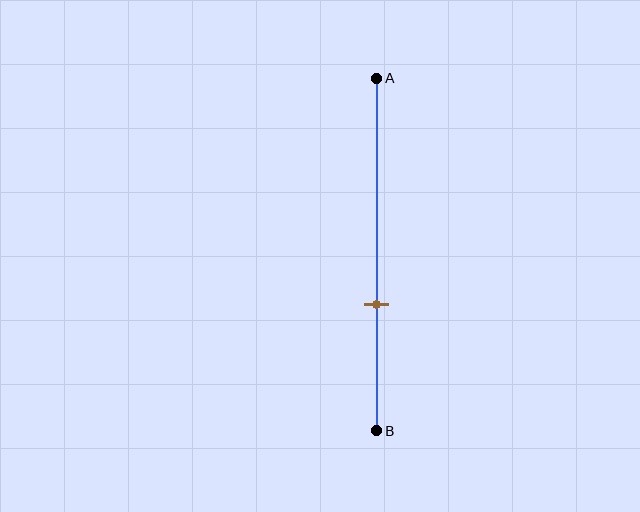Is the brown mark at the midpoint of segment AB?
No, the mark is at about 65% from A, not at the 50% midpoint.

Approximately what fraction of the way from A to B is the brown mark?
The brown mark is approximately 65% of the way from A to B.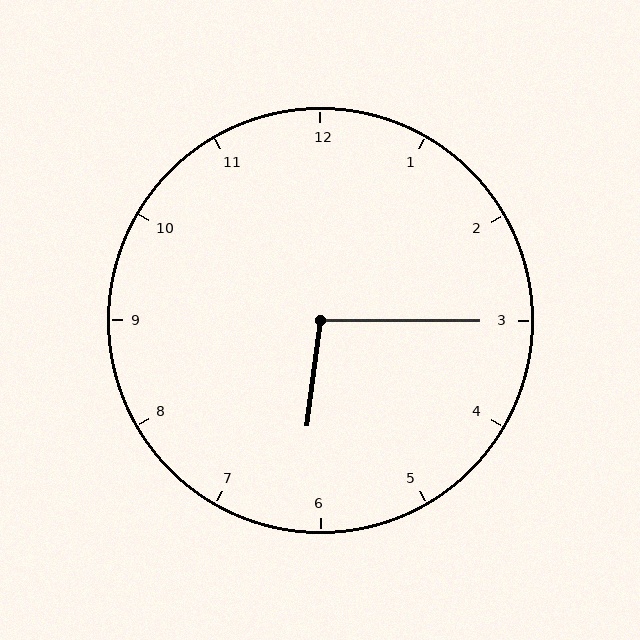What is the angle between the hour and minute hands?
Approximately 98 degrees.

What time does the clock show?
6:15.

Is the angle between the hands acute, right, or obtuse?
It is obtuse.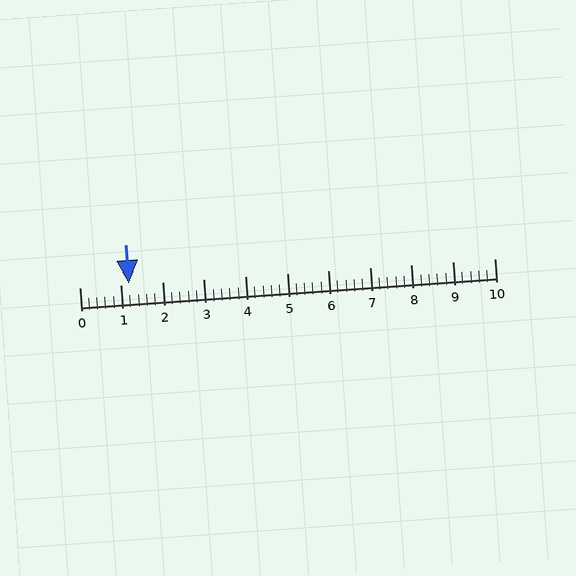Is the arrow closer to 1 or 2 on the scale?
The arrow is closer to 1.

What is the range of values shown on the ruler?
The ruler shows values from 0 to 10.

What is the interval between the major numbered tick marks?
The major tick marks are spaced 1 units apart.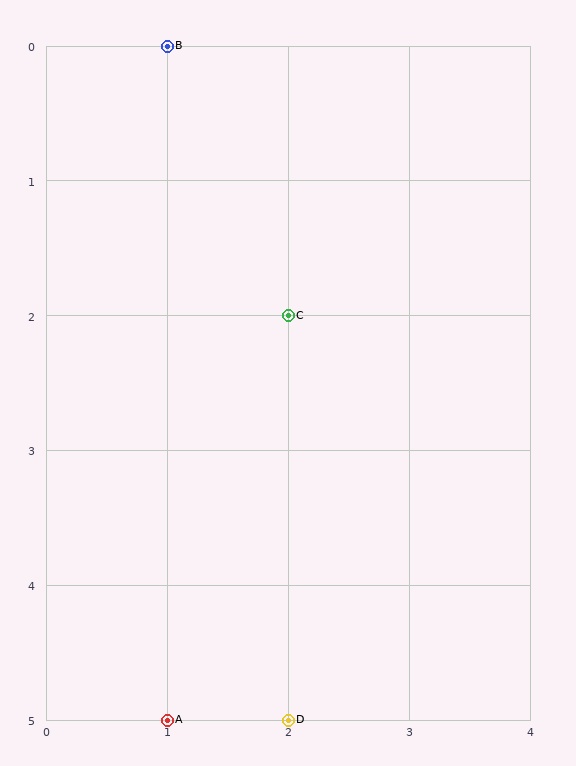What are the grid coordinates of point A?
Point A is at grid coordinates (1, 5).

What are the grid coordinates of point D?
Point D is at grid coordinates (2, 5).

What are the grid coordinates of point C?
Point C is at grid coordinates (2, 2).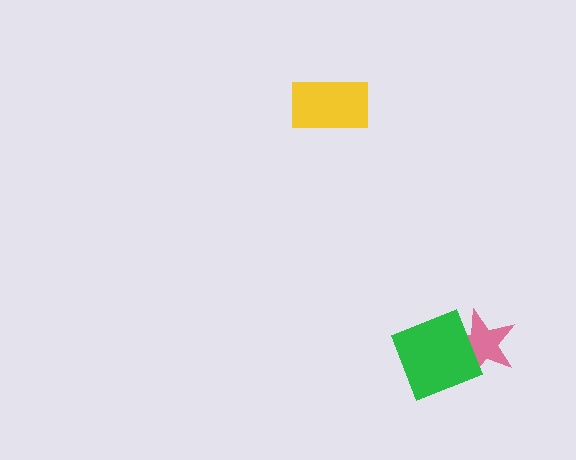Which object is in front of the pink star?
The green diamond is in front of the pink star.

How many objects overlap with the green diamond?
1 object overlaps with the green diamond.